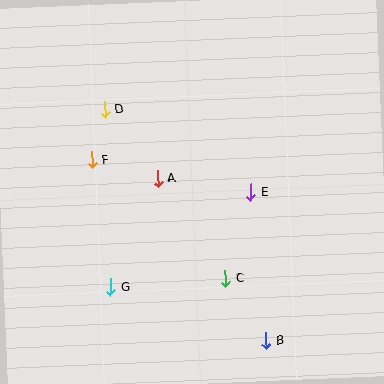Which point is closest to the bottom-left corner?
Point G is closest to the bottom-left corner.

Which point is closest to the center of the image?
Point A at (158, 179) is closest to the center.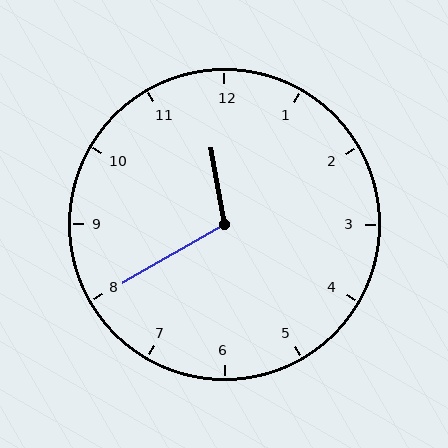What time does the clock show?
11:40.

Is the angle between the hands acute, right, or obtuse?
It is obtuse.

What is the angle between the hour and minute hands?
Approximately 110 degrees.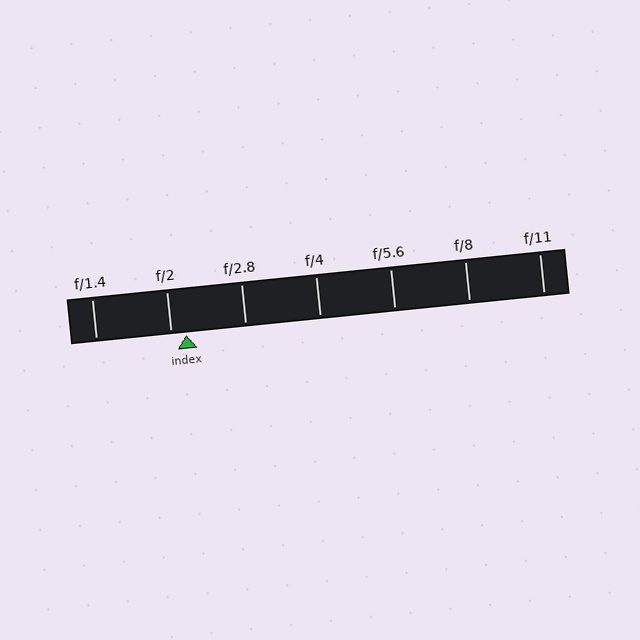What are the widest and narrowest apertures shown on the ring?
The widest aperture shown is f/1.4 and the narrowest is f/11.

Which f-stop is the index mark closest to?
The index mark is closest to f/2.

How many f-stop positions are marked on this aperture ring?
There are 7 f-stop positions marked.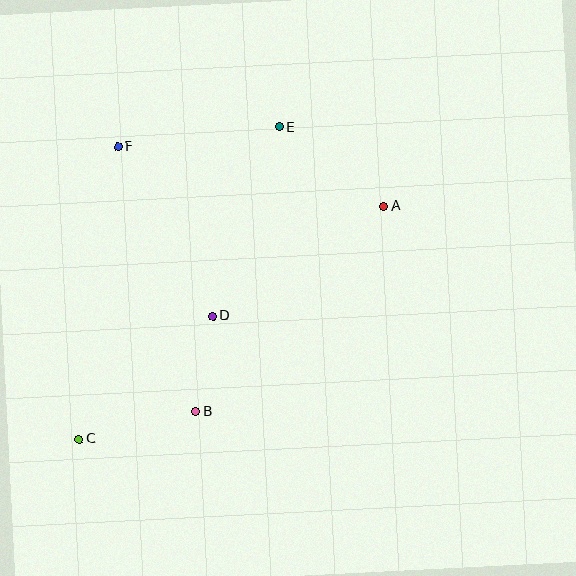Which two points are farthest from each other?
Points A and C are farthest from each other.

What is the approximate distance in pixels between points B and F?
The distance between B and F is approximately 276 pixels.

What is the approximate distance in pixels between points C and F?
The distance between C and F is approximately 295 pixels.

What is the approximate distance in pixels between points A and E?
The distance between A and E is approximately 131 pixels.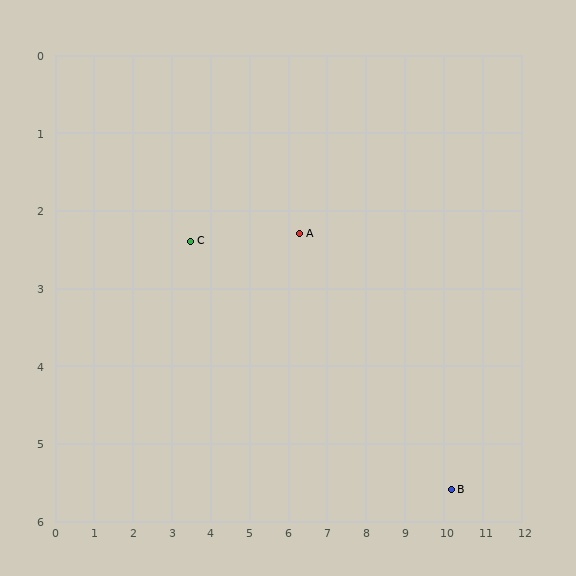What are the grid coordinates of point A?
Point A is at approximately (6.3, 2.3).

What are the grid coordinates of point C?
Point C is at approximately (3.5, 2.4).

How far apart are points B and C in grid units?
Points B and C are about 7.4 grid units apart.